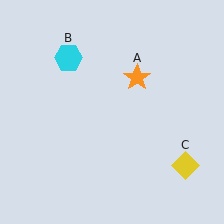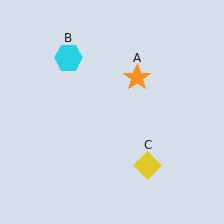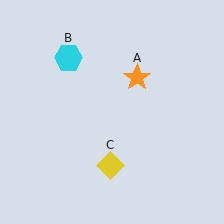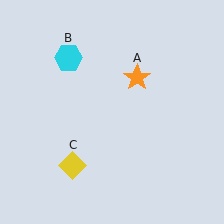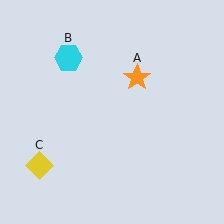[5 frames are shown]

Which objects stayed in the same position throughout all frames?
Orange star (object A) and cyan hexagon (object B) remained stationary.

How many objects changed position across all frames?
1 object changed position: yellow diamond (object C).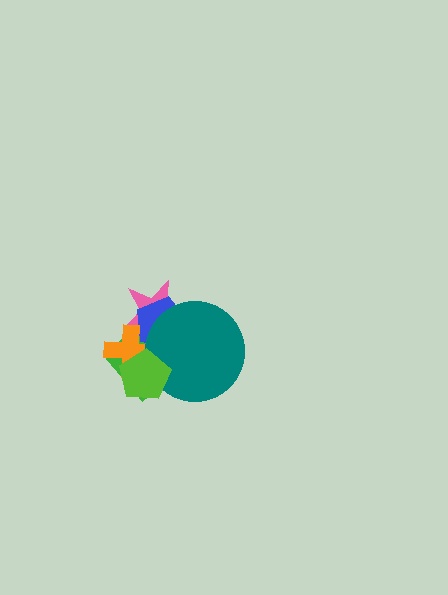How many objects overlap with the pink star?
4 objects overlap with the pink star.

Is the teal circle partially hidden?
Yes, it is partially covered by another shape.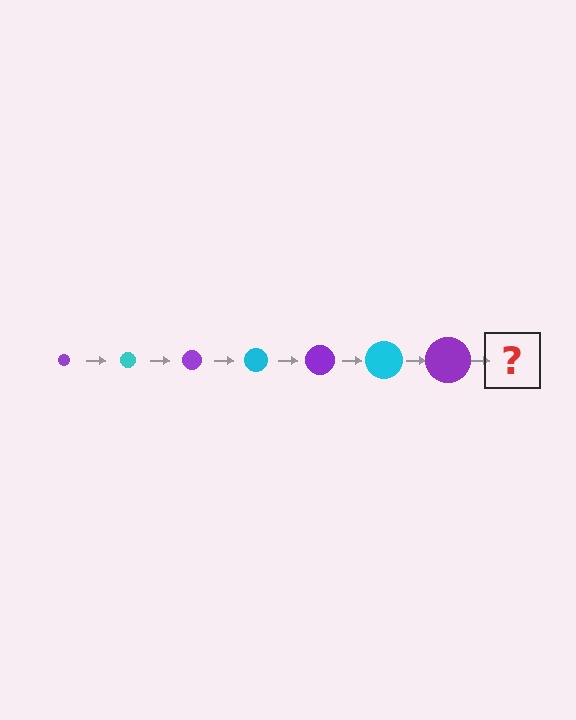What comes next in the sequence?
The next element should be a cyan circle, larger than the previous one.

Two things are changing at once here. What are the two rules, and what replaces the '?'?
The two rules are that the circle grows larger each step and the color cycles through purple and cyan. The '?' should be a cyan circle, larger than the previous one.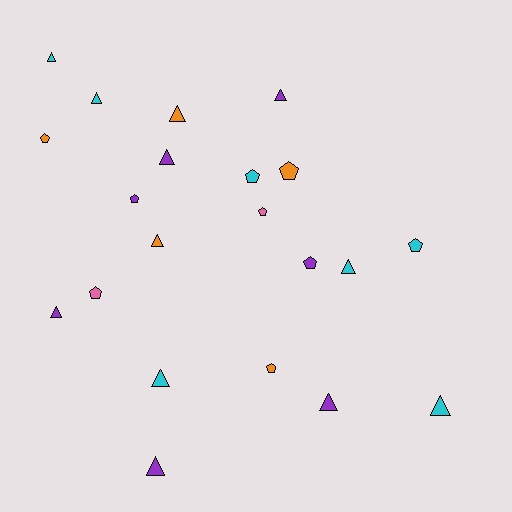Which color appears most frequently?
Cyan, with 7 objects.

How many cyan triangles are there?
There are 5 cyan triangles.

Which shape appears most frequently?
Triangle, with 12 objects.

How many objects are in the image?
There are 21 objects.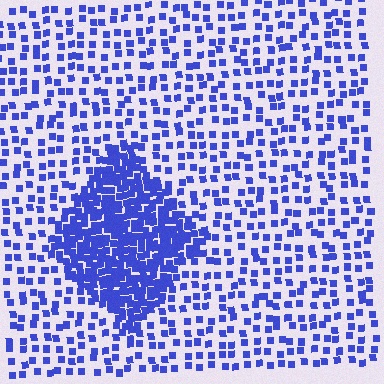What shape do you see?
I see a diamond.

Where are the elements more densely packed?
The elements are more densely packed inside the diamond boundary.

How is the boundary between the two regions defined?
The boundary is defined by a change in element density (approximately 3.0x ratio). All elements are the same color, size, and shape.